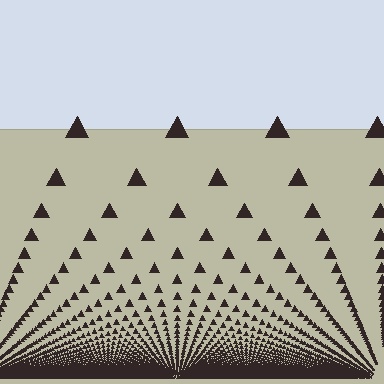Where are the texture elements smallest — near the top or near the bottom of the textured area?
Near the bottom.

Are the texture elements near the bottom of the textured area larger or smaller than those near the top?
Smaller. The gradient is inverted — elements near the bottom are smaller and denser.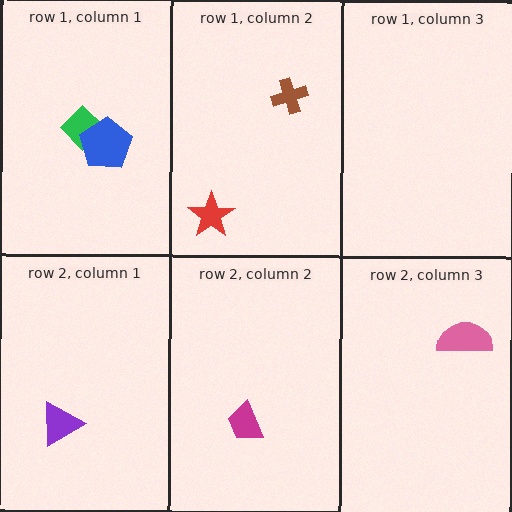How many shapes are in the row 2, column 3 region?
1.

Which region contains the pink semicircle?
The row 2, column 3 region.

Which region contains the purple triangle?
The row 2, column 1 region.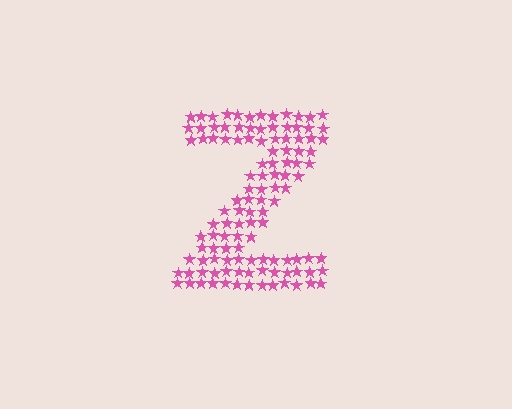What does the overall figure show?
The overall figure shows the letter Z.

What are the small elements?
The small elements are stars.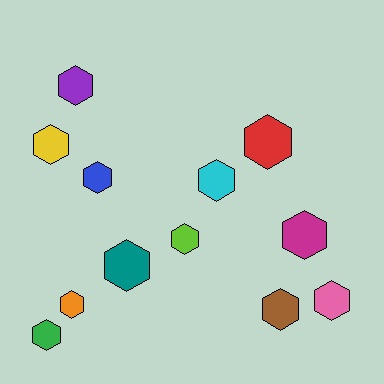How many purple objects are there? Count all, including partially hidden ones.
There is 1 purple object.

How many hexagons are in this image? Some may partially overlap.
There are 12 hexagons.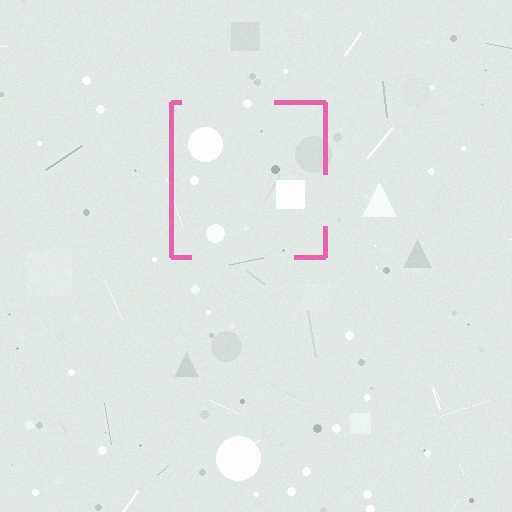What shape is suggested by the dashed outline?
The dashed outline suggests a square.